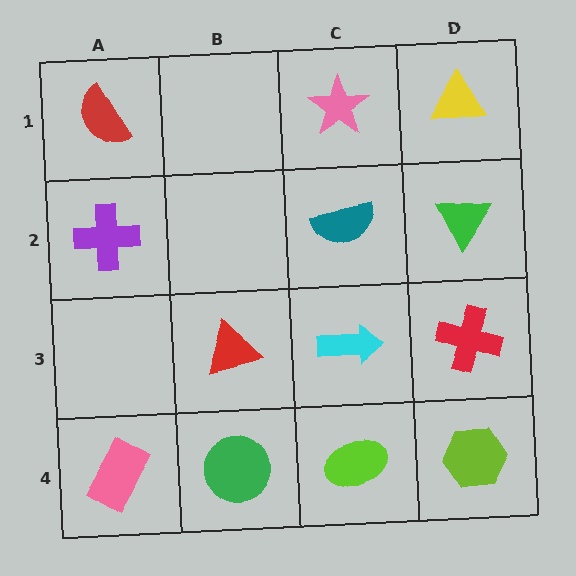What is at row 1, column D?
A yellow triangle.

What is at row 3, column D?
A red cross.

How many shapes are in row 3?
3 shapes.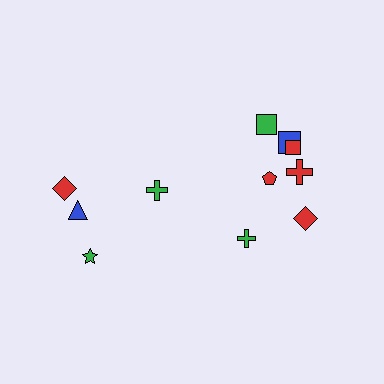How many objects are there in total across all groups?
There are 11 objects.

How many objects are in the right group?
There are 7 objects.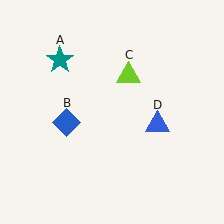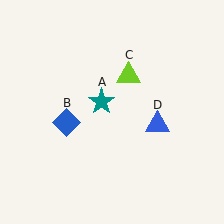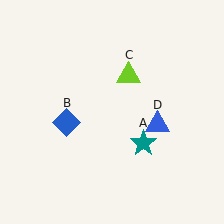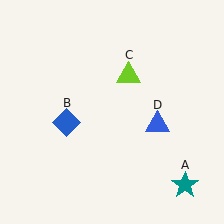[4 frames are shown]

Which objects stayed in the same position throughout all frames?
Blue diamond (object B) and lime triangle (object C) and blue triangle (object D) remained stationary.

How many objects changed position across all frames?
1 object changed position: teal star (object A).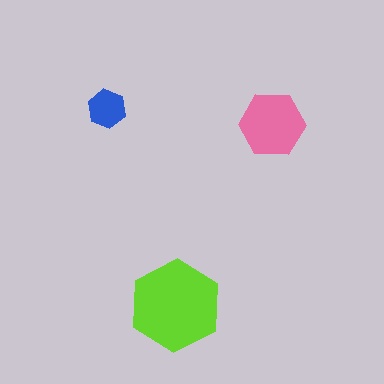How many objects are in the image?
There are 3 objects in the image.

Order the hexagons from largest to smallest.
the lime one, the pink one, the blue one.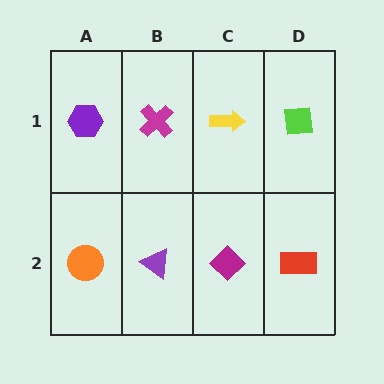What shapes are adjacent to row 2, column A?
A purple hexagon (row 1, column A), a purple triangle (row 2, column B).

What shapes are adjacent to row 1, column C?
A magenta diamond (row 2, column C), a magenta cross (row 1, column B), a lime square (row 1, column D).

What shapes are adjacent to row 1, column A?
An orange circle (row 2, column A), a magenta cross (row 1, column B).